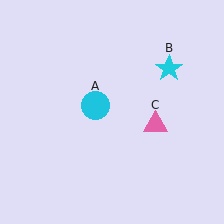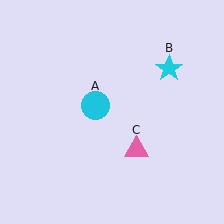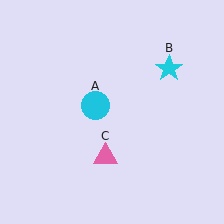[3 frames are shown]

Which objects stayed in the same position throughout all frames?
Cyan circle (object A) and cyan star (object B) remained stationary.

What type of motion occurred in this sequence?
The pink triangle (object C) rotated clockwise around the center of the scene.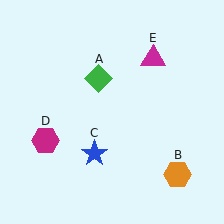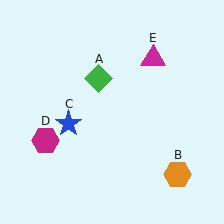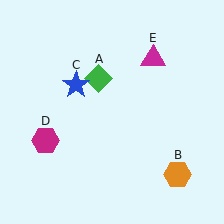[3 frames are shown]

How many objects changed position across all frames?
1 object changed position: blue star (object C).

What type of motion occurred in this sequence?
The blue star (object C) rotated clockwise around the center of the scene.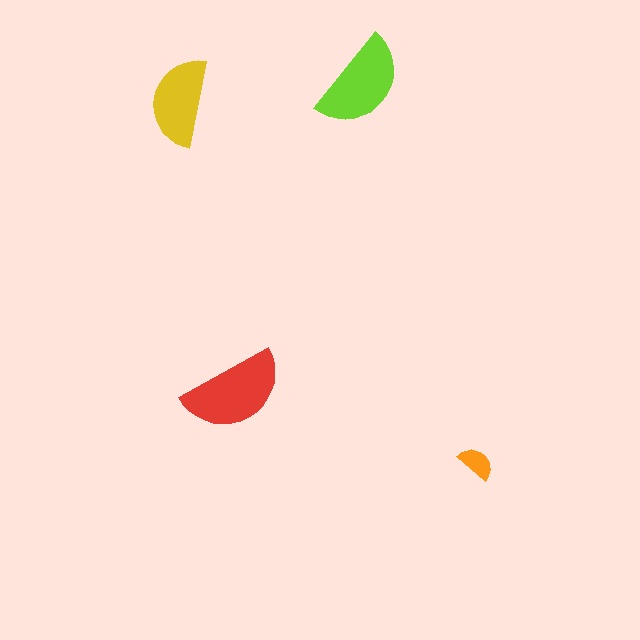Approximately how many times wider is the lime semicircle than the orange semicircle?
About 2.5 times wider.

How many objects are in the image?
There are 4 objects in the image.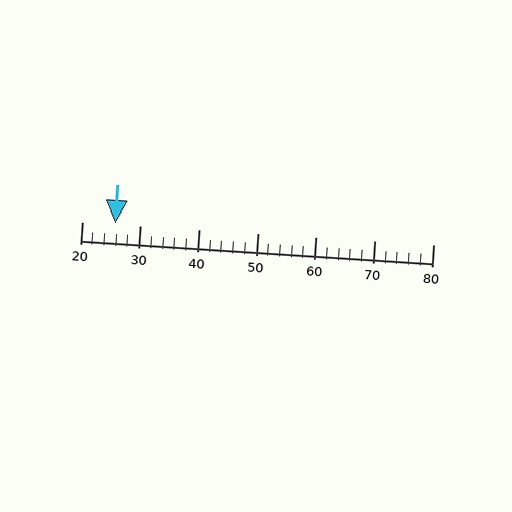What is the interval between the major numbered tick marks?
The major tick marks are spaced 10 units apart.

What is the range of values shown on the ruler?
The ruler shows values from 20 to 80.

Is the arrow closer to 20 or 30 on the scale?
The arrow is closer to 30.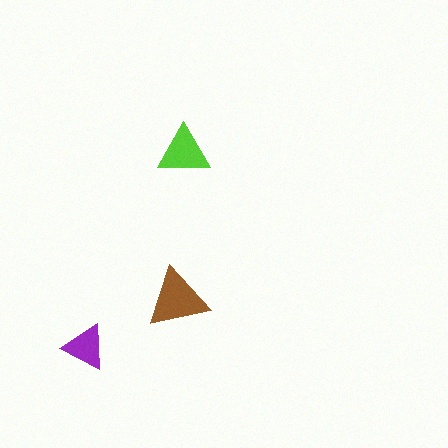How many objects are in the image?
There are 3 objects in the image.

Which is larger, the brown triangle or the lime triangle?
The brown one.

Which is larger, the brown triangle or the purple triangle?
The brown one.